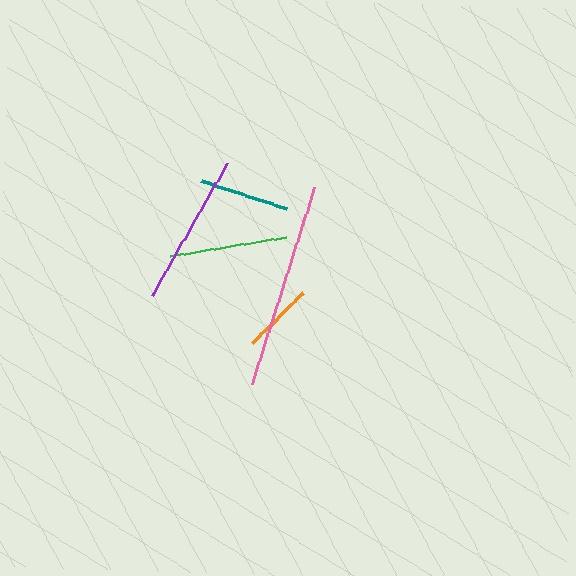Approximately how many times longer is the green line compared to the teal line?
The green line is approximately 1.3 times the length of the teal line.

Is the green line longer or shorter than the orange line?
The green line is longer than the orange line.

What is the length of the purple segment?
The purple segment is approximately 152 pixels long.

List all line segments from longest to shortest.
From longest to shortest: pink, purple, green, teal, orange.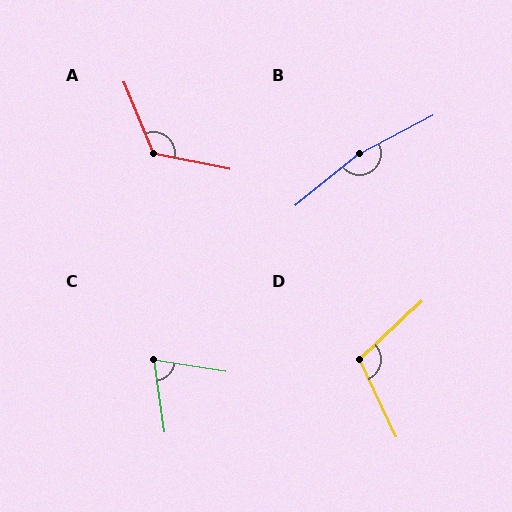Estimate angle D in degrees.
Approximately 108 degrees.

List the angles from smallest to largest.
C (73°), D (108°), A (124°), B (168°).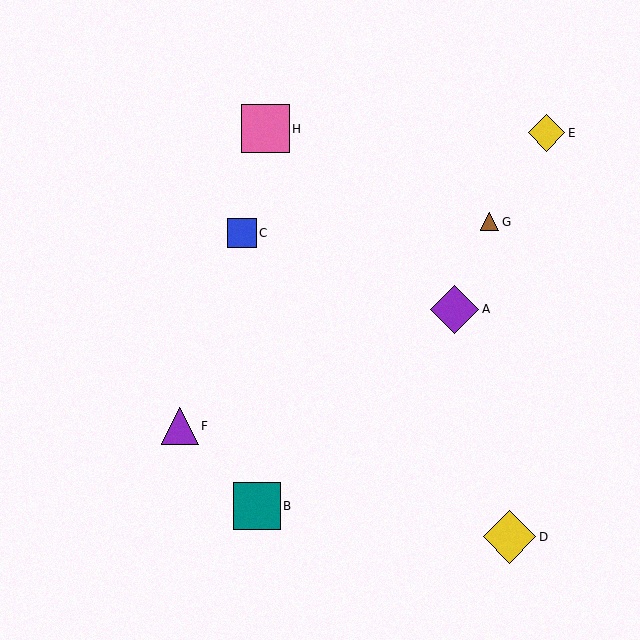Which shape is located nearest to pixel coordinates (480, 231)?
The brown triangle (labeled G) at (490, 222) is nearest to that location.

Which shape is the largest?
The yellow diamond (labeled D) is the largest.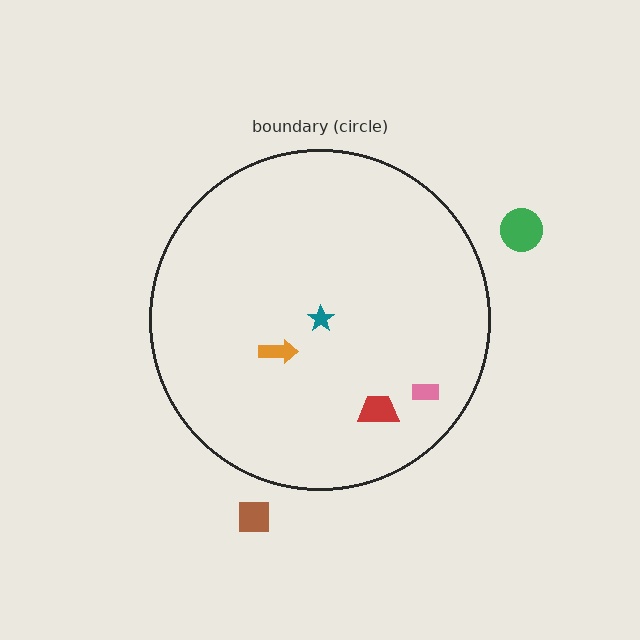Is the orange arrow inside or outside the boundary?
Inside.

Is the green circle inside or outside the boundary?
Outside.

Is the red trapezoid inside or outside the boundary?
Inside.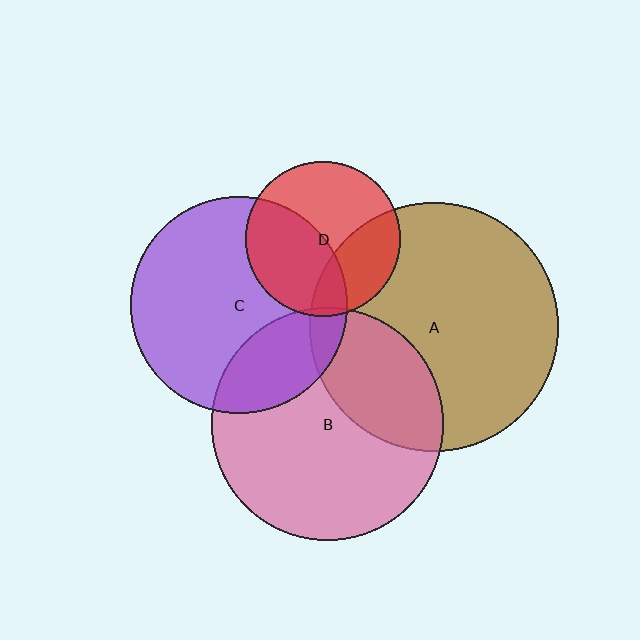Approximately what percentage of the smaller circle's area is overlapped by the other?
Approximately 30%.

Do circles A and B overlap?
Yes.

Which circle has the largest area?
Circle A (brown).